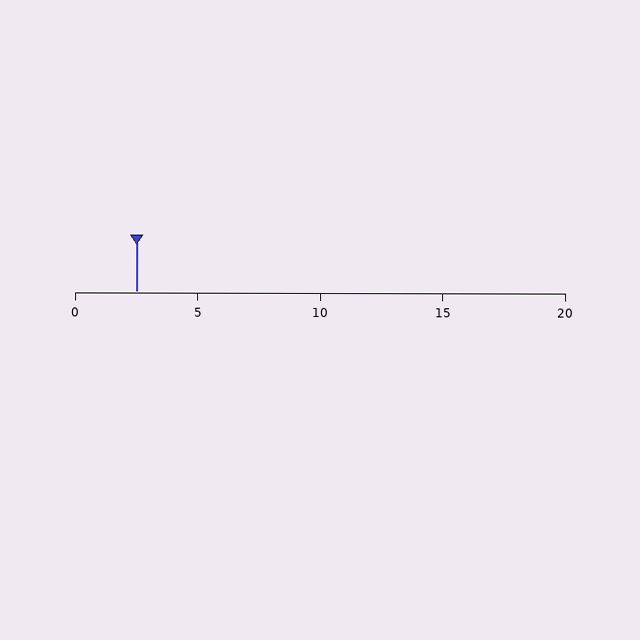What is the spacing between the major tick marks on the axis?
The major ticks are spaced 5 apart.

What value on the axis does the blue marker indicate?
The marker indicates approximately 2.5.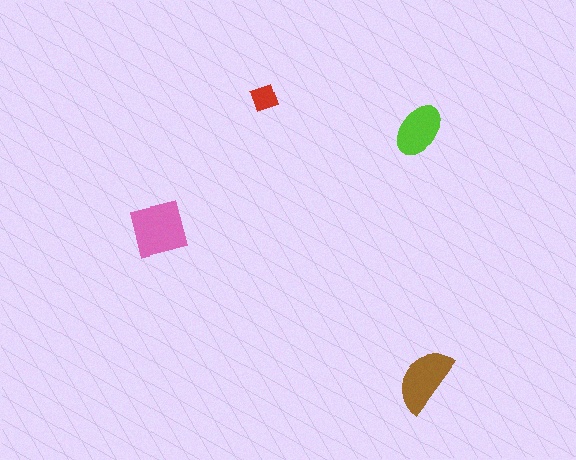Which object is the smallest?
The red diamond.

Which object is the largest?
The pink square.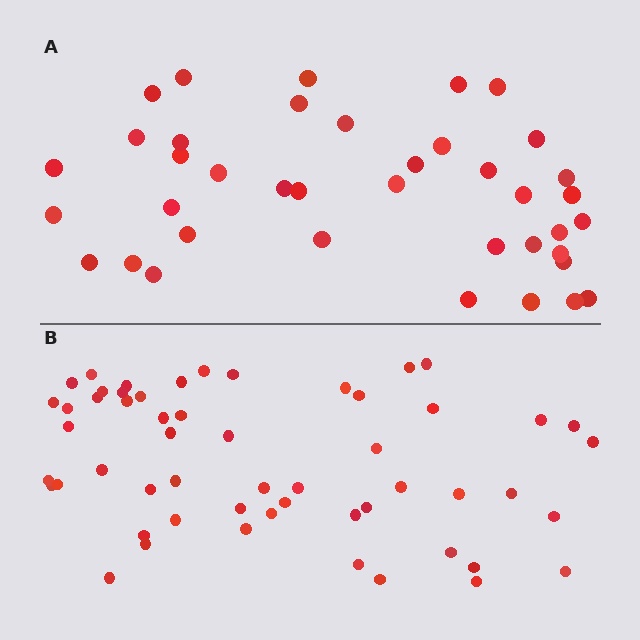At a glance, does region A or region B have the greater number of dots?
Region B (the bottom region) has more dots.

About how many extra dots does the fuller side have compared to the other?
Region B has approximately 15 more dots than region A.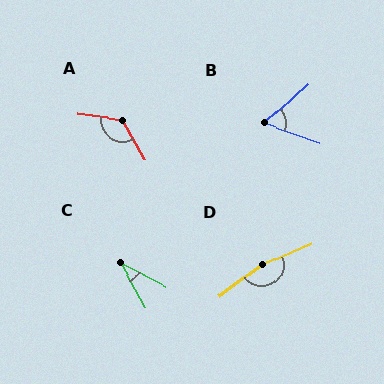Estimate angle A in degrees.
Approximately 127 degrees.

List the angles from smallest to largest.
C (34°), B (61°), A (127°), D (166°).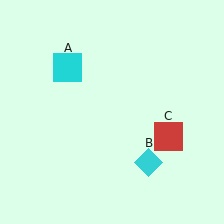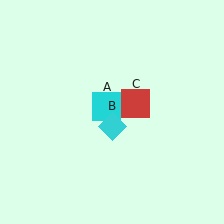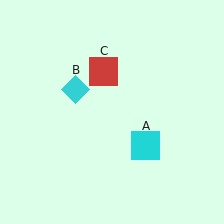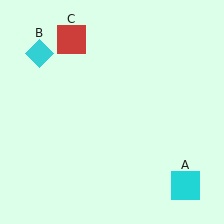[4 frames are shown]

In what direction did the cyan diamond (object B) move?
The cyan diamond (object B) moved up and to the left.